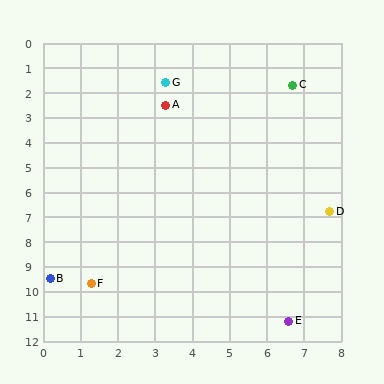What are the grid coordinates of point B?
Point B is at approximately (0.2, 9.5).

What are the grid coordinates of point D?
Point D is at approximately (7.7, 6.8).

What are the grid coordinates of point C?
Point C is at approximately (6.7, 1.7).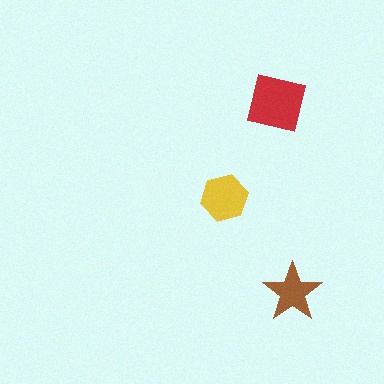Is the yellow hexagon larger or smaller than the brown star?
Larger.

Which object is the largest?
The red square.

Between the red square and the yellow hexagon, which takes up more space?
The red square.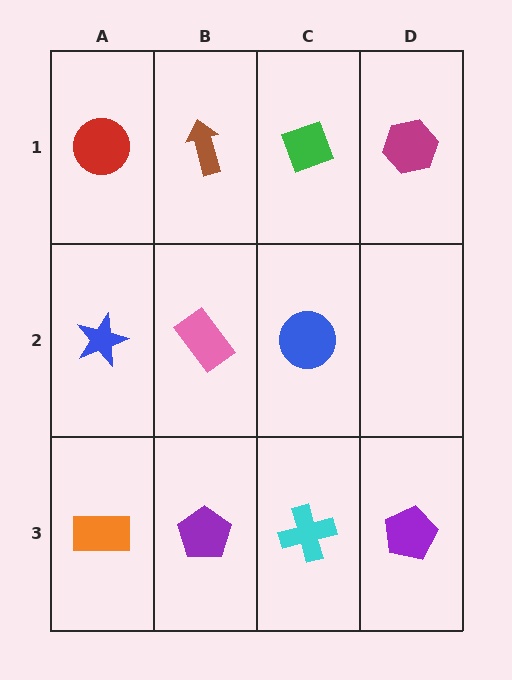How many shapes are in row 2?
3 shapes.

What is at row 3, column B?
A purple pentagon.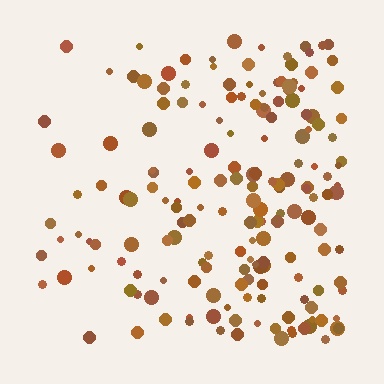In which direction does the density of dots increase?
From left to right, with the right side densest.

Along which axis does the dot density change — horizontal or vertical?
Horizontal.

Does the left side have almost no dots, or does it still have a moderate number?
Still a moderate number, just noticeably fewer than the right.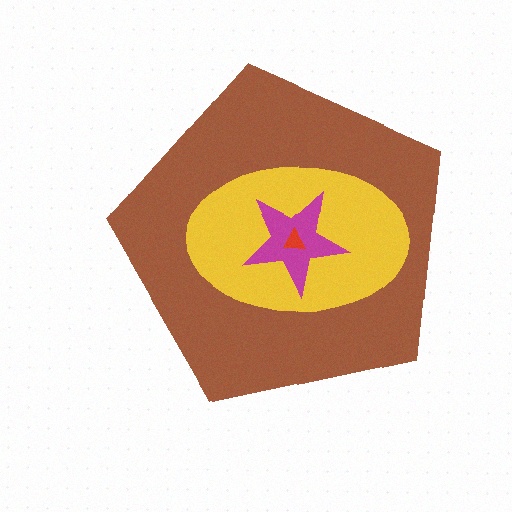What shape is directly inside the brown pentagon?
The yellow ellipse.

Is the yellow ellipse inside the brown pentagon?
Yes.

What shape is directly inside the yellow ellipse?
The magenta star.